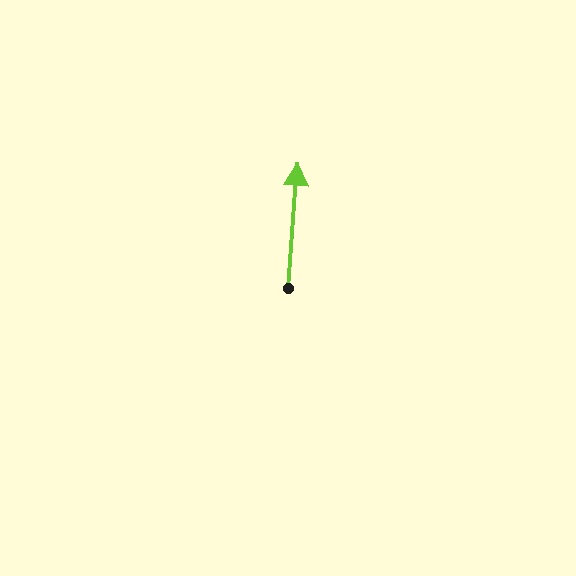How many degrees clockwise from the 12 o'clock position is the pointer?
Approximately 4 degrees.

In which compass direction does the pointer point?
North.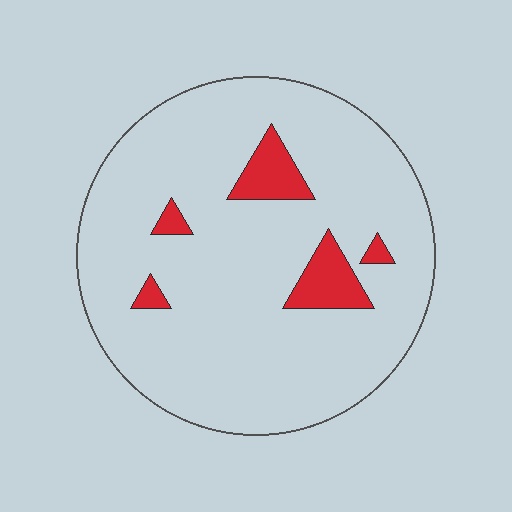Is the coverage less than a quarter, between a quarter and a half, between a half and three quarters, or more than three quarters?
Less than a quarter.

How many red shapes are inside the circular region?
5.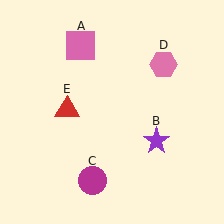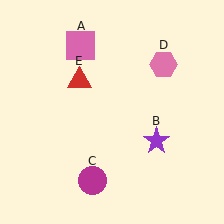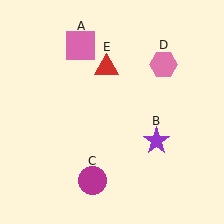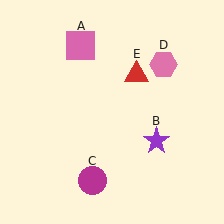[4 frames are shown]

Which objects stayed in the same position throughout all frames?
Pink square (object A) and purple star (object B) and magenta circle (object C) and pink hexagon (object D) remained stationary.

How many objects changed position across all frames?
1 object changed position: red triangle (object E).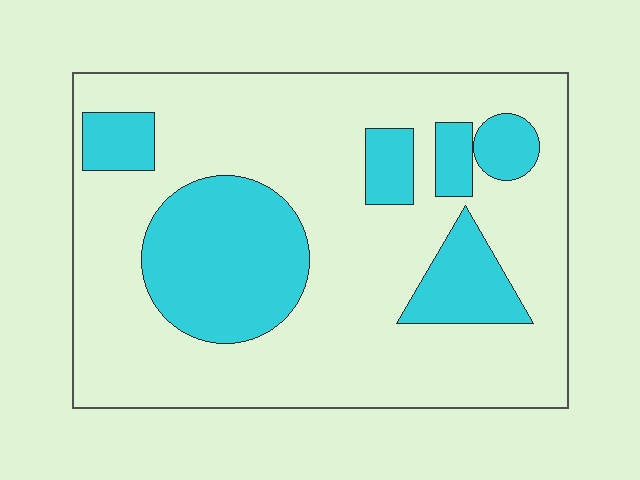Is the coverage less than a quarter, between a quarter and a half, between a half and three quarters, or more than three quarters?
Between a quarter and a half.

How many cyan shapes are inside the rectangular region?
6.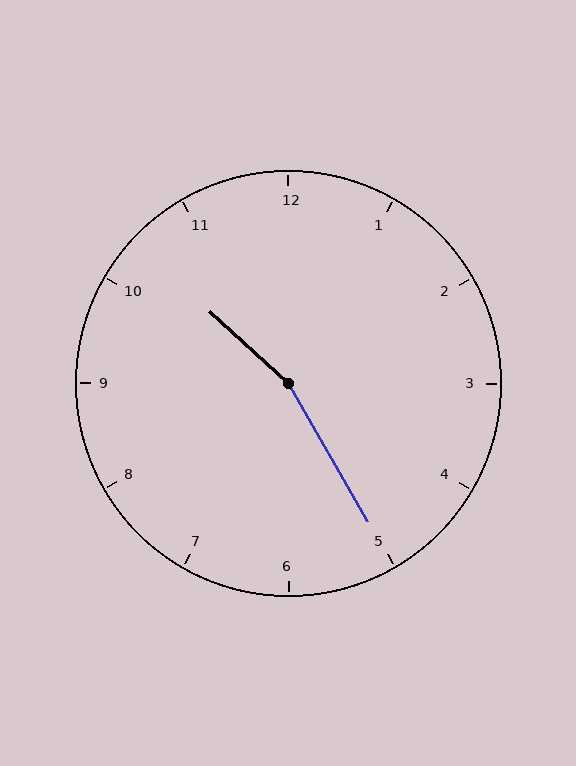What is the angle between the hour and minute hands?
Approximately 162 degrees.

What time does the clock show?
10:25.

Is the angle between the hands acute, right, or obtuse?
It is obtuse.